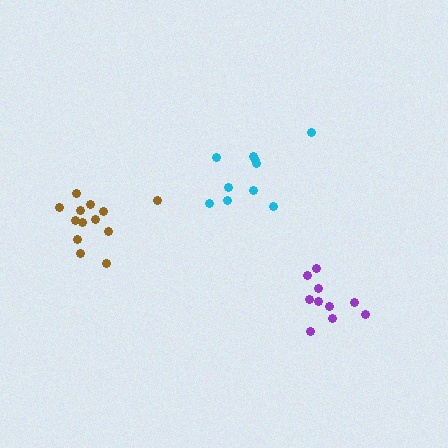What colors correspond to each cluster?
The clusters are colored: purple, brown, cyan.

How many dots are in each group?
Group 1: 10 dots, Group 2: 13 dots, Group 3: 10 dots (33 total).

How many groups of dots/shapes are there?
There are 3 groups.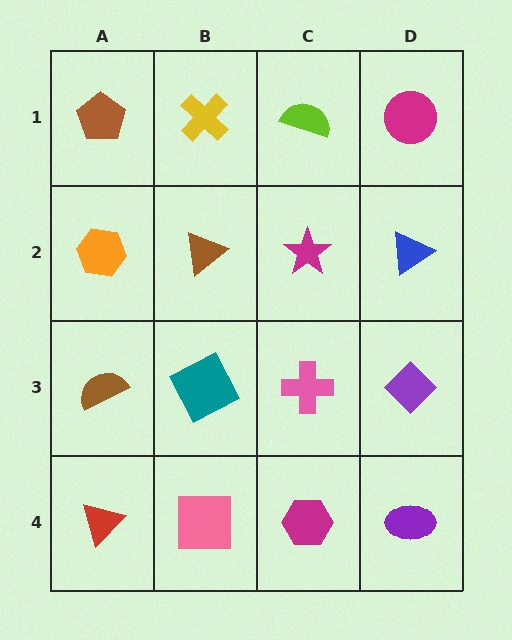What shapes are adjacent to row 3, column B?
A brown triangle (row 2, column B), a pink square (row 4, column B), a brown semicircle (row 3, column A), a pink cross (row 3, column C).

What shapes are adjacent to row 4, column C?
A pink cross (row 3, column C), a pink square (row 4, column B), a purple ellipse (row 4, column D).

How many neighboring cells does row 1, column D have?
2.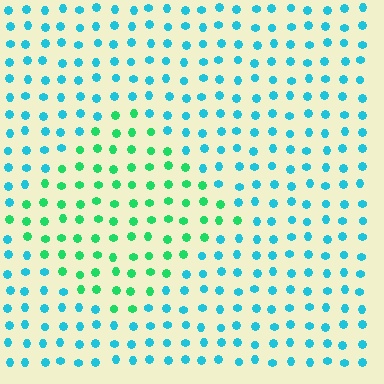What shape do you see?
I see a diamond.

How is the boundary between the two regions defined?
The boundary is defined purely by a slight shift in hue (about 46 degrees). Spacing, size, and orientation are identical on both sides.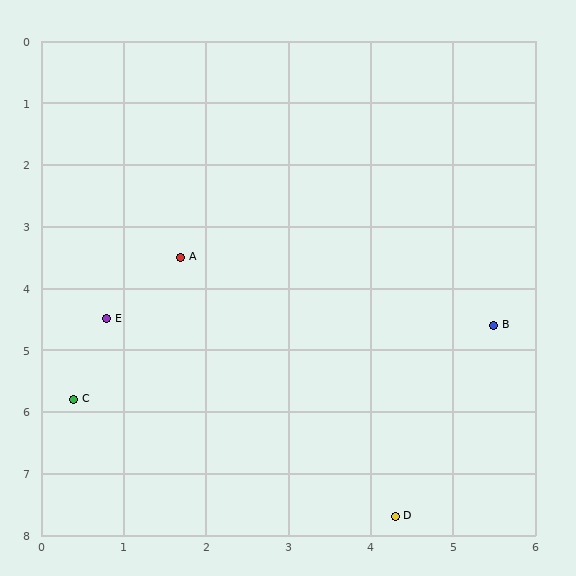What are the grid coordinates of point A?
Point A is at approximately (1.7, 3.5).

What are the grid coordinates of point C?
Point C is at approximately (0.4, 5.8).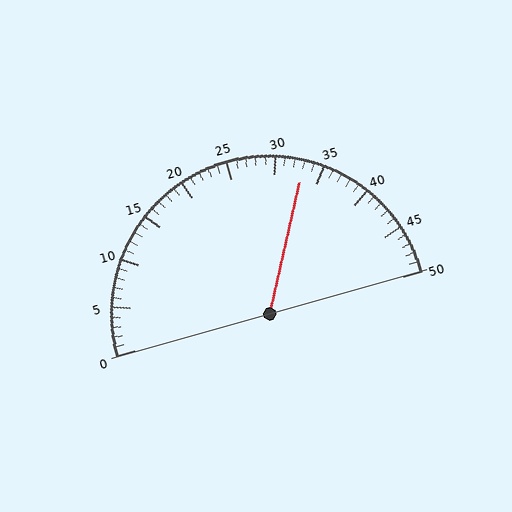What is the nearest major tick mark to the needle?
The nearest major tick mark is 35.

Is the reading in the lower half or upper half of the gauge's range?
The reading is in the upper half of the range (0 to 50).